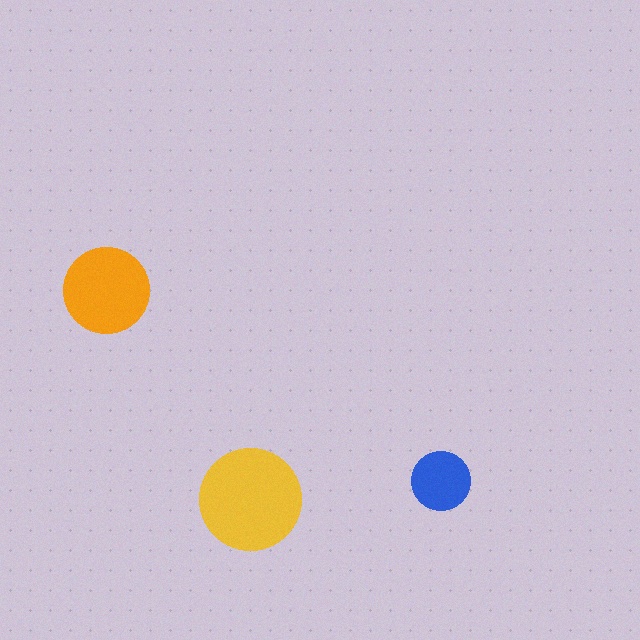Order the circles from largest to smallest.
the yellow one, the orange one, the blue one.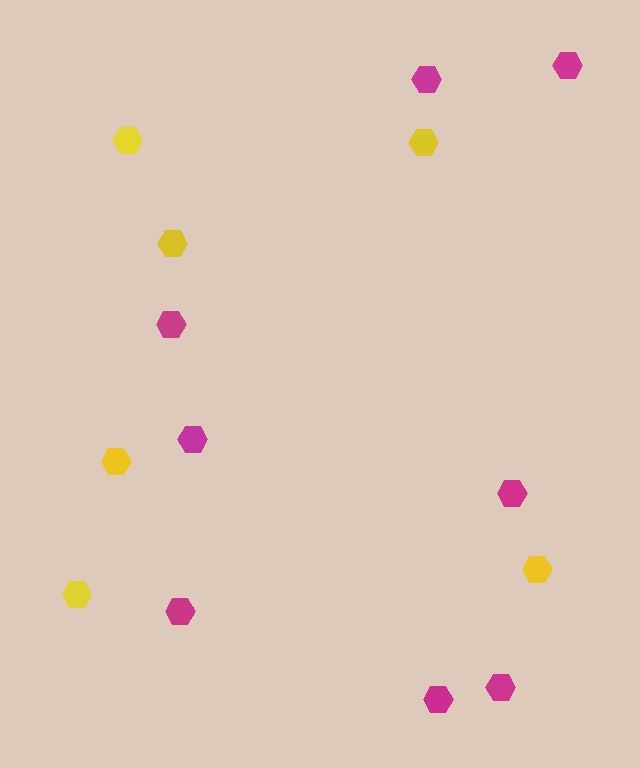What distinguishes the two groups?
There are 2 groups: one group of yellow hexagons (6) and one group of magenta hexagons (8).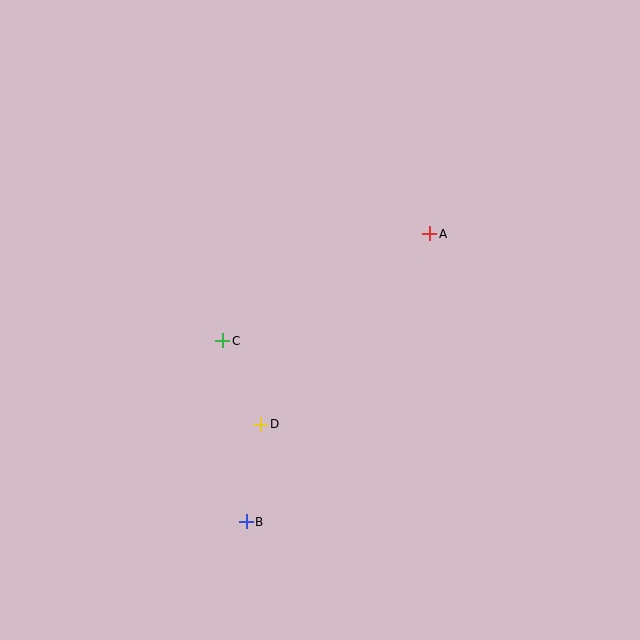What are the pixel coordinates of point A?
Point A is at (430, 234).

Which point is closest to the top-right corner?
Point A is closest to the top-right corner.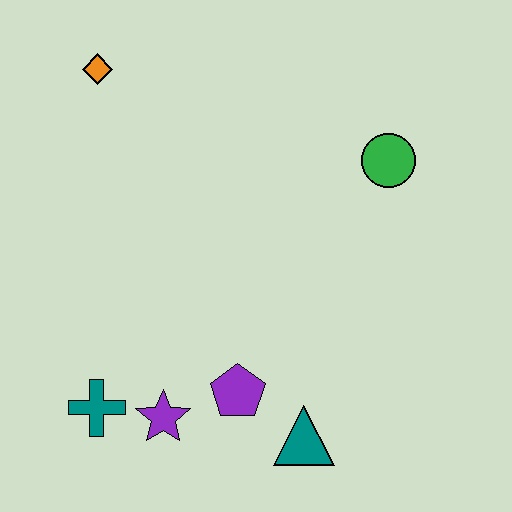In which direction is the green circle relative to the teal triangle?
The green circle is above the teal triangle.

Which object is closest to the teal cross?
The purple star is closest to the teal cross.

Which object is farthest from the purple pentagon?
The orange diamond is farthest from the purple pentagon.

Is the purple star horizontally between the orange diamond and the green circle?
Yes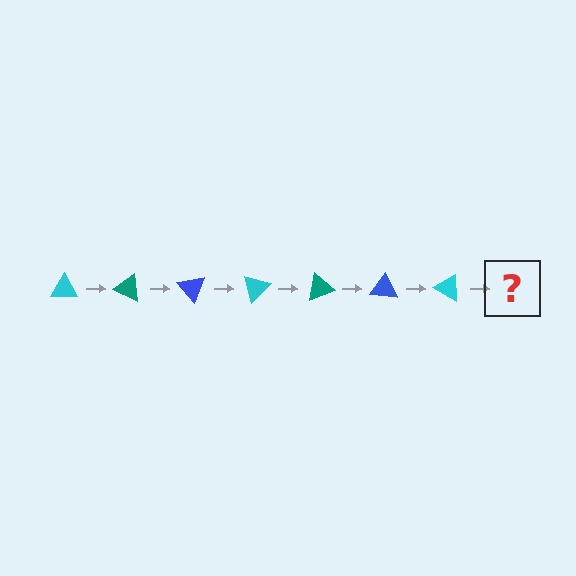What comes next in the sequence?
The next element should be a teal triangle, rotated 175 degrees from the start.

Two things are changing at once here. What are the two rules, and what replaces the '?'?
The two rules are that it rotates 25 degrees each step and the color cycles through cyan, teal, and blue. The '?' should be a teal triangle, rotated 175 degrees from the start.